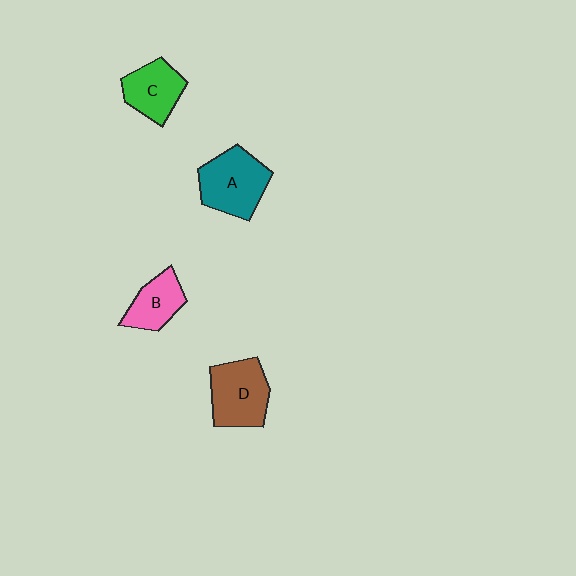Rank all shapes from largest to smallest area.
From largest to smallest: A (teal), D (brown), C (green), B (pink).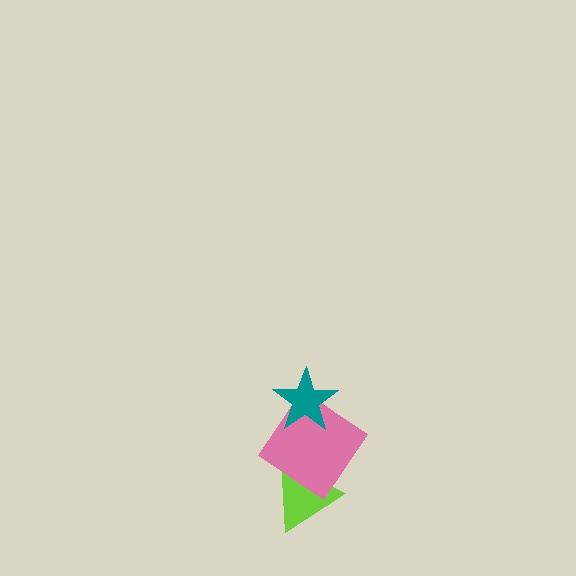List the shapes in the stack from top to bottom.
From top to bottom: the teal star, the pink diamond, the lime triangle.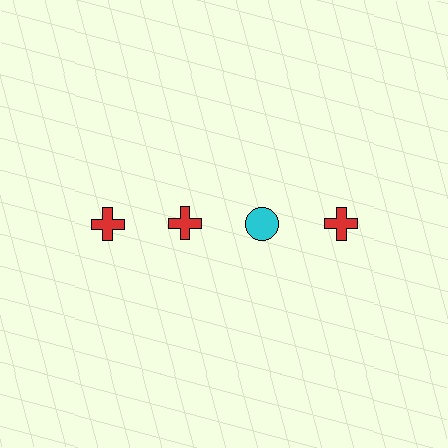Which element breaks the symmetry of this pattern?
The cyan circle in the top row, center column breaks the symmetry. All other shapes are red crosses.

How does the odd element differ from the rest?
It differs in both color (cyan instead of red) and shape (circle instead of cross).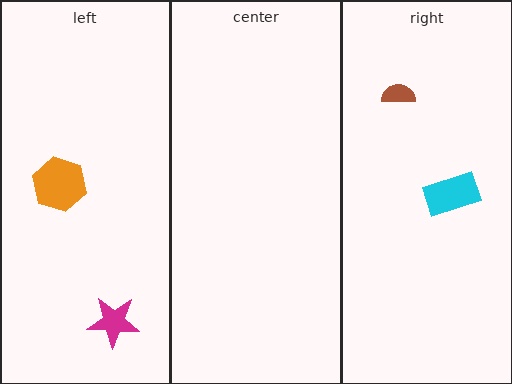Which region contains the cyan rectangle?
The right region.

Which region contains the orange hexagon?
The left region.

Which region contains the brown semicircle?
The right region.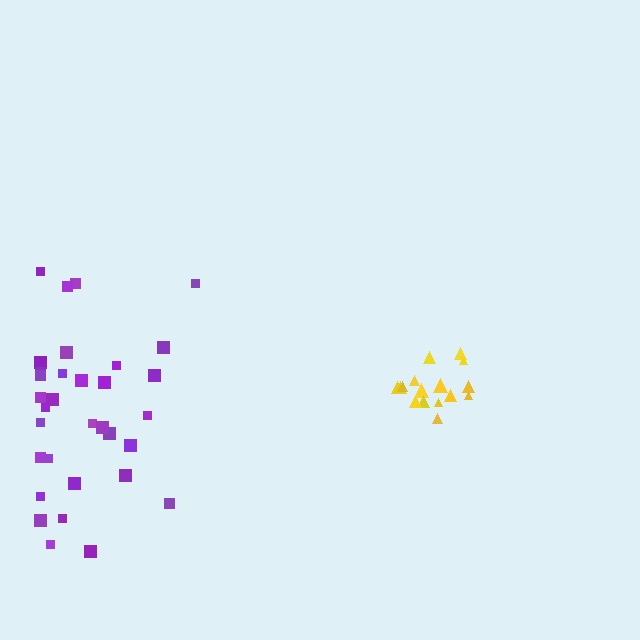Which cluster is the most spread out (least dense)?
Purple.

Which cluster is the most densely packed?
Yellow.